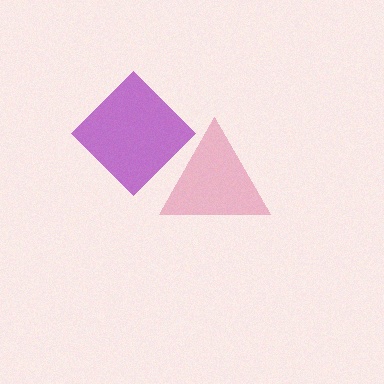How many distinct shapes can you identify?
There are 2 distinct shapes: a purple diamond, a pink triangle.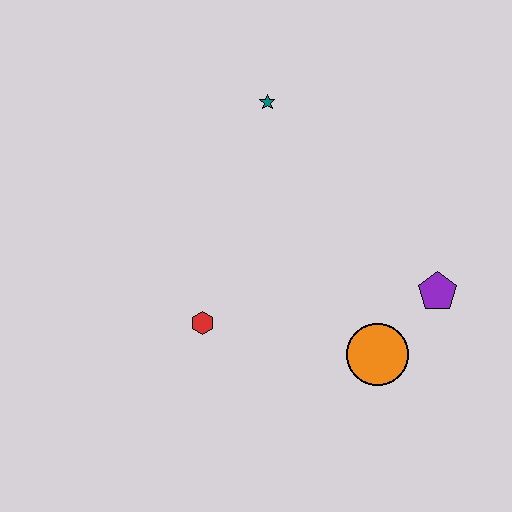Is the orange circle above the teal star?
No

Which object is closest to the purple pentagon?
The orange circle is closest to the purple pentagon.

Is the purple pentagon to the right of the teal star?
Yes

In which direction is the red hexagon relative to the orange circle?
The red hexagon is to the left of the orange circle.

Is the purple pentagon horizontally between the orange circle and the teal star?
No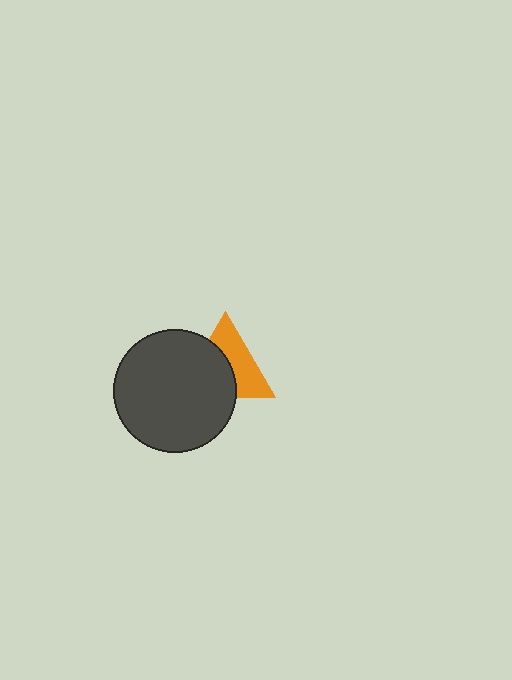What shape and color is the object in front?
The object in front is a dark gray circle.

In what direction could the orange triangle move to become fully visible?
The orange triangle could move toward the upper-right. That would shift it out from behind the dark gray circle entirely.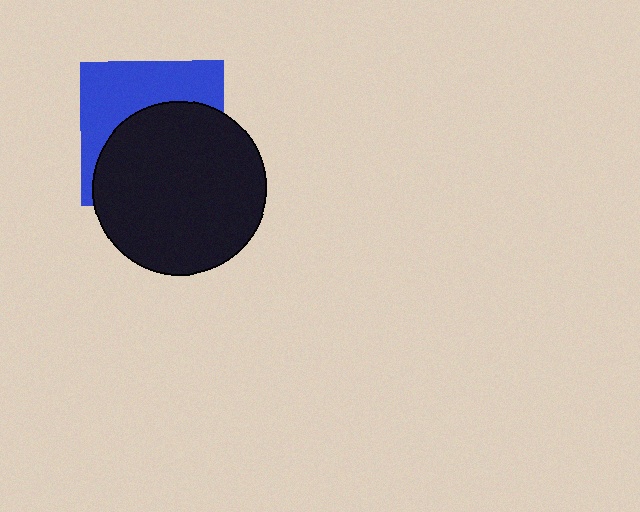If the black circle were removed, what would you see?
You would see the complete blue square.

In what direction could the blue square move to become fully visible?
The blue square could move up. That would shift it out from behind the black circle entirely.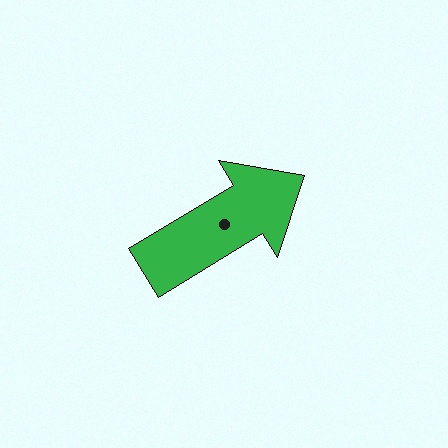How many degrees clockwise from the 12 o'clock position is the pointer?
Approximately 59 degrees.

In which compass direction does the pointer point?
Northeast.